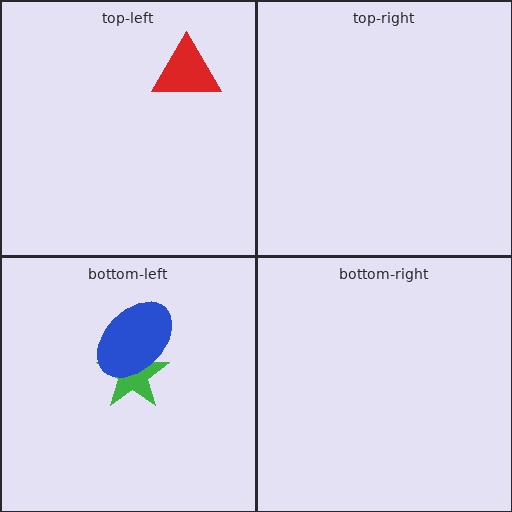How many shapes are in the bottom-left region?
2.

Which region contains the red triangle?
The top-left region.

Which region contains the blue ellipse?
The bottom-left region.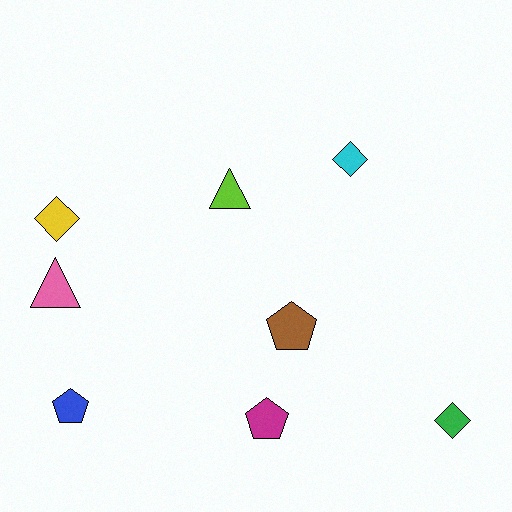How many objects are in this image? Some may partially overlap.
There are 8 objects.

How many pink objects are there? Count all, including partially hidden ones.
There is 1 pink object.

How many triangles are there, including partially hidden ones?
There are 2 triangles.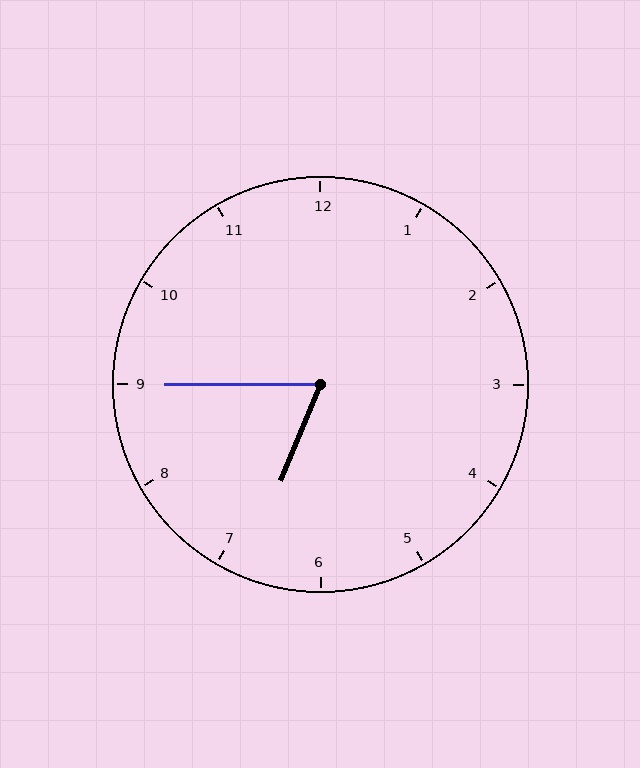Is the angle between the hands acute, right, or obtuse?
It is acute.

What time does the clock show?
6:45.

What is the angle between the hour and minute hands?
Approximately 68 degrees.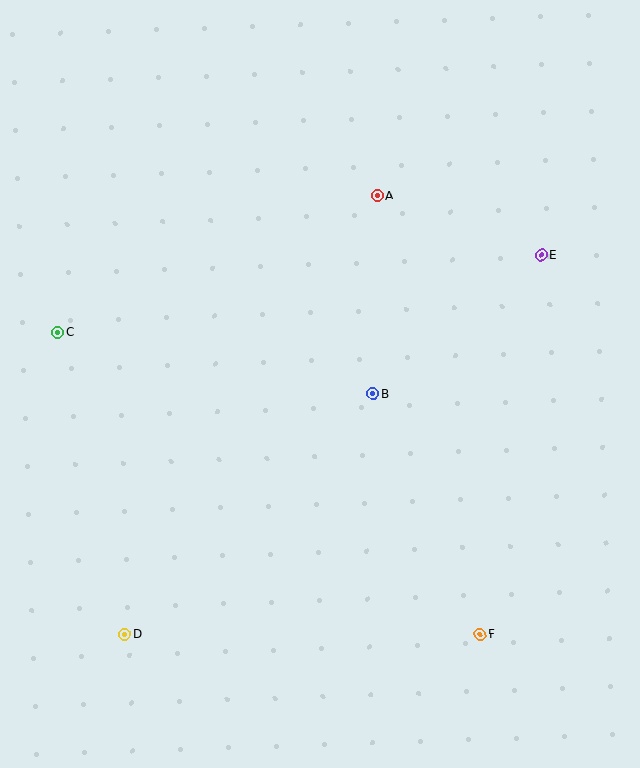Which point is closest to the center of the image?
Point B at (373, 394) is closest to the center.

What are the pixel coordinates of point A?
Point A is at (377, 196).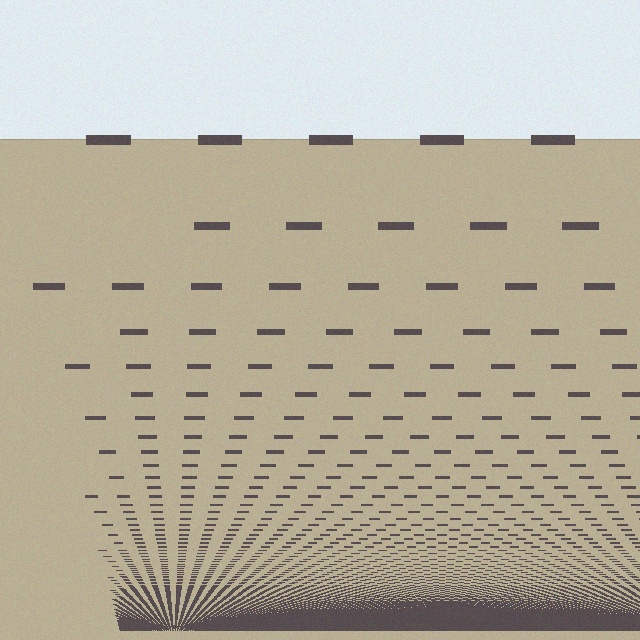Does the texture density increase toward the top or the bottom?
Density increases toward the bottom.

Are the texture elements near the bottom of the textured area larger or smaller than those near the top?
Smaller. The gradient is inverted — elements near the bottom are smaller and denser.